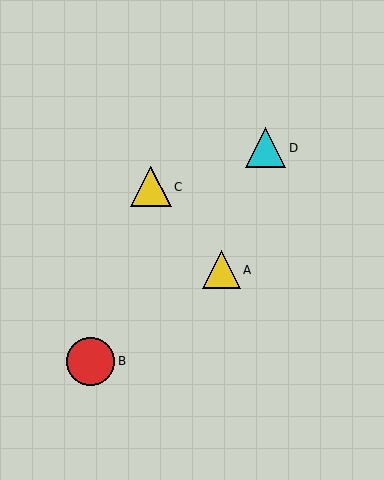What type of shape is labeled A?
Shape A is a yellow triangle.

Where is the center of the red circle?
The center of the red circle is at (91, 361).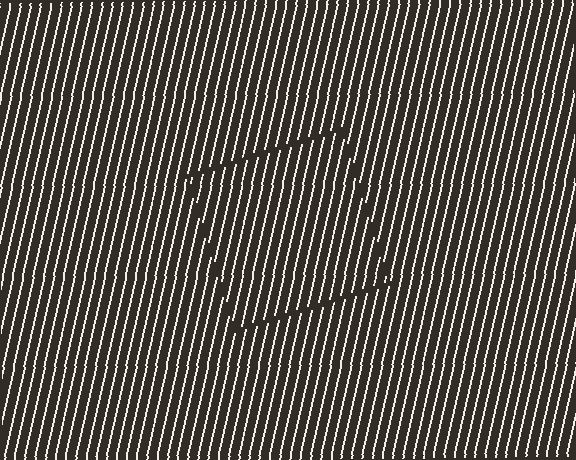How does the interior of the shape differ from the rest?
The interior of the shape contains the same grating, shifted by half a period — the contour is defined by the phase discontinuity where line-ends from the inner and outer gratings abut.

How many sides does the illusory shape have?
4 sides — the line-ends trace a square.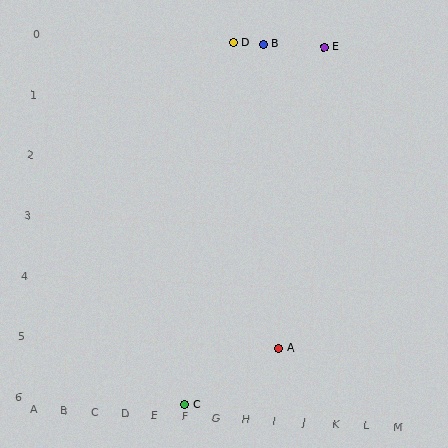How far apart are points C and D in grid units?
Points C and D are 1 column and 6 rows apart (about 6.1 grid units diagonally).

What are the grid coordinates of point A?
Point A is at grid coordinates (I, 5).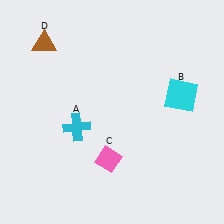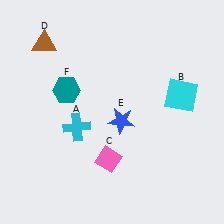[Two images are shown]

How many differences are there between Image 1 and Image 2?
There are 2 differences between the two images.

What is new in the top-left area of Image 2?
A teal hexagon (F) was added in the top-left area of Image 2.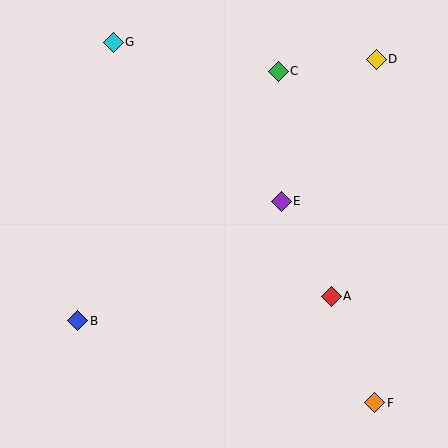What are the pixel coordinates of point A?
Point A is at (331, 296).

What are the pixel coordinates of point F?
Point F is at (375, 403).